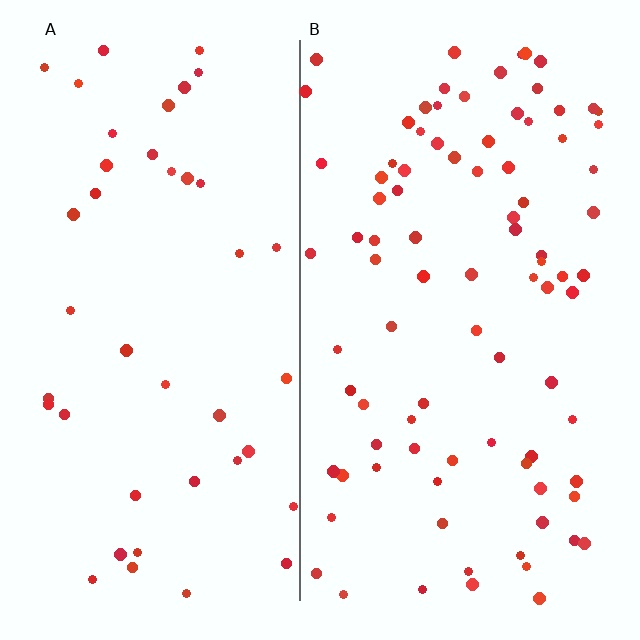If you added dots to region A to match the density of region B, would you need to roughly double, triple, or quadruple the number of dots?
Approximately double.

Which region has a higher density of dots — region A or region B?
B (the right).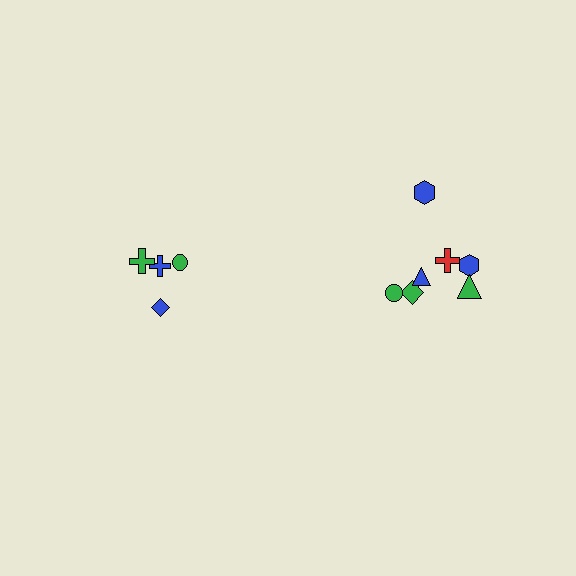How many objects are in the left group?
There are 4 objects.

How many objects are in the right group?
There are 7 objects.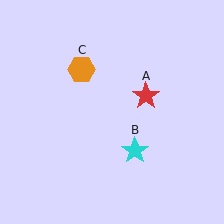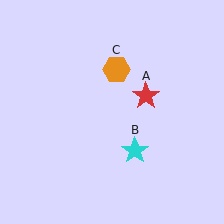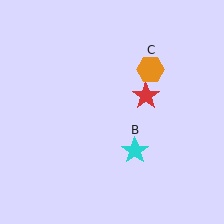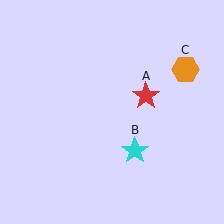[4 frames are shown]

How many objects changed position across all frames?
1 object changed position: orange hexagon (object C).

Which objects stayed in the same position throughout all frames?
Red star (object A) and cyan star (object B) remained stationary.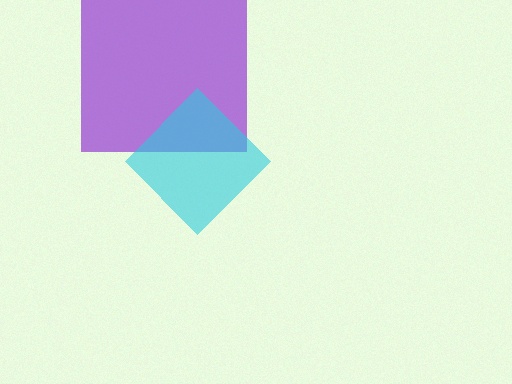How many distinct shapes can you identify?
There are 2 distinct shapes: a purple square, a cyan diamond.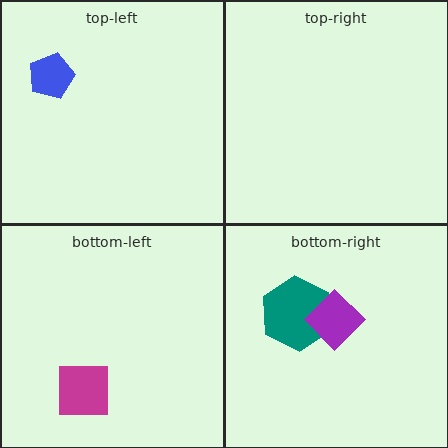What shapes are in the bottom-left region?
The magenta square.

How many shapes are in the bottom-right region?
2.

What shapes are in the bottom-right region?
The teal hexagon, the purple diamond.